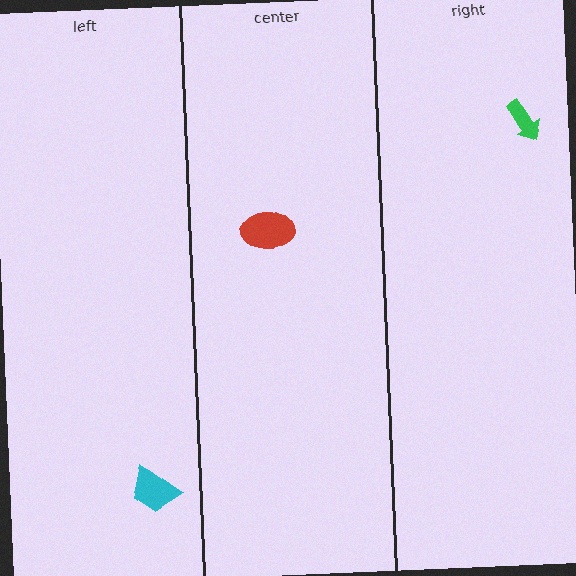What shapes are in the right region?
The green arrow.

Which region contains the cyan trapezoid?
The left region.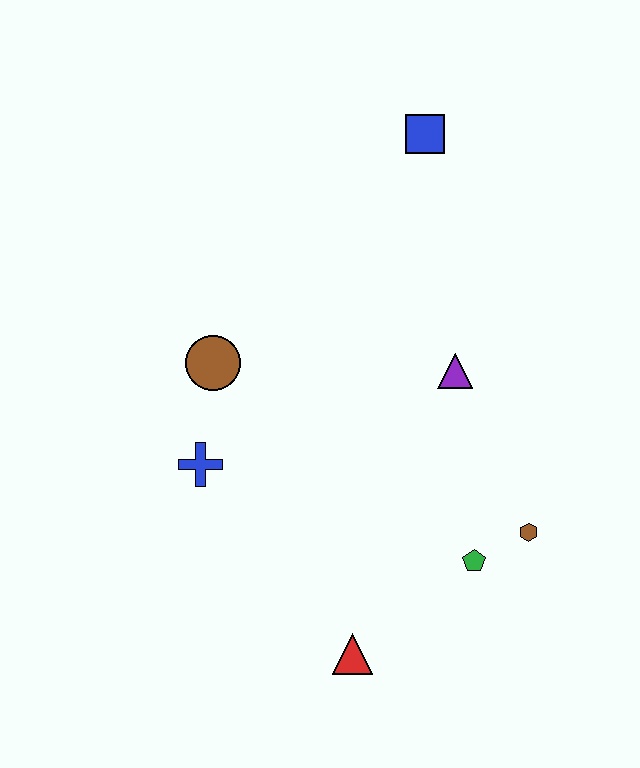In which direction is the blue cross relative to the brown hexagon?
The blue cross is to the left of the brown hexagon.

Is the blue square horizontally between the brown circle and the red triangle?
No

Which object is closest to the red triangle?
The green pentagon is closest to the red triangle.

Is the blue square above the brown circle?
Yes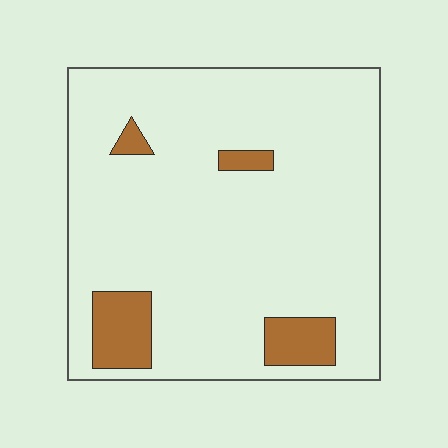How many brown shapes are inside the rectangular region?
4.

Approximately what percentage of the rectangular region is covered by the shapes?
Approximately 10%.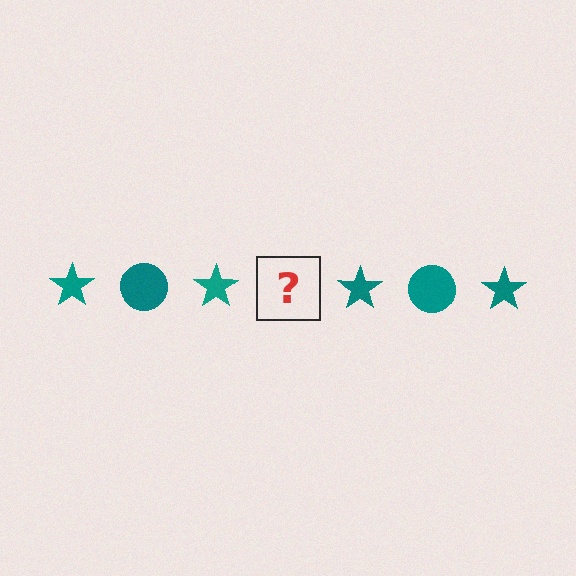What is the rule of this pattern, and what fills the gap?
The rule is that the pattern cycles through star, circle shapes in teal. The gap should be filled with a teal circle.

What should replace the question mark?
The question mark should be replaced with a teal circle.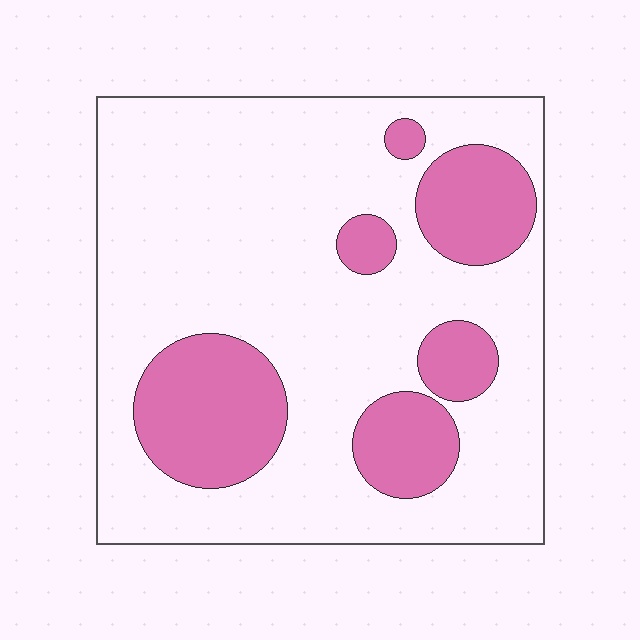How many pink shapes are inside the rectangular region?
6.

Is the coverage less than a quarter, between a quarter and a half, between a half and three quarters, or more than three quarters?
Less than a quarter.